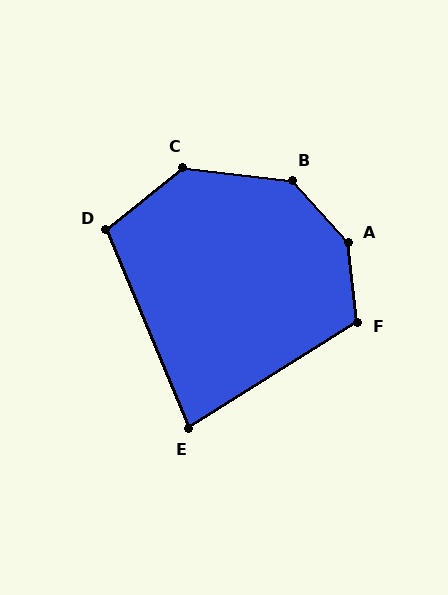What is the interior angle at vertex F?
Approximately 115 degrees (obtuse).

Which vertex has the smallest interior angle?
E, at approximately 80 degrees.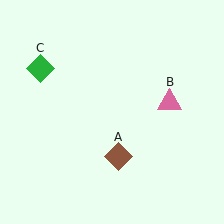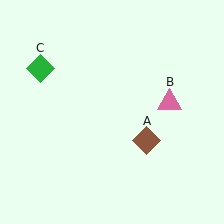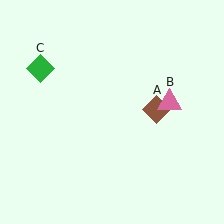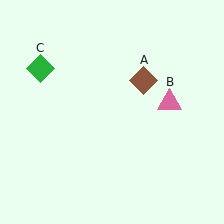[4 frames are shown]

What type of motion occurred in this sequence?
The brown diamond (object A) rotated counterclockwise around the center of the scene.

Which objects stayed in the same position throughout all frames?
Pink triangle (object B) and green diamond (object C) remained stationary.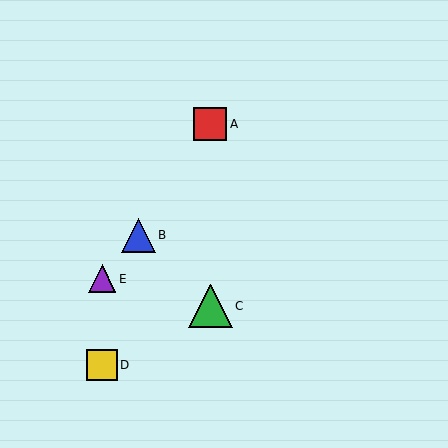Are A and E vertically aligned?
No, A is at x≈210 and E is at x≈102.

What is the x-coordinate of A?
Object A is at x≈210.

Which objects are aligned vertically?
Objects A, C are aligned vertically.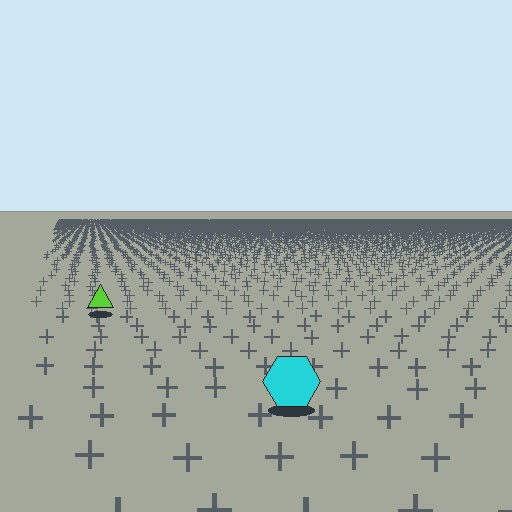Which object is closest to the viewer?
The cyan hexagon is closest. The texture marks near it are larger and more spread out.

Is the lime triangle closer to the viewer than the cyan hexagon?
No. The cyan hexagon is closer — you can tell from the texture gradient: the ground texture is coarser near it.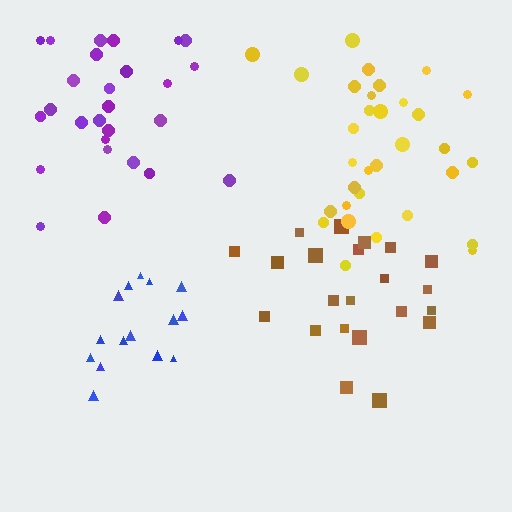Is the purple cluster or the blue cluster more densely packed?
Blue.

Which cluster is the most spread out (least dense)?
Purple.